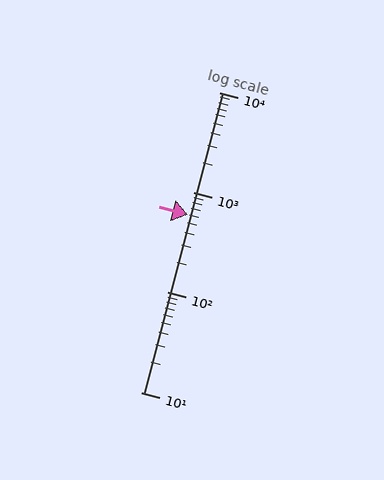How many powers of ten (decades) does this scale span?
The scale spans 3 decades, from 10 to 10000.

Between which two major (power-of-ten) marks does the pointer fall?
The pointer is between 100 and 1000.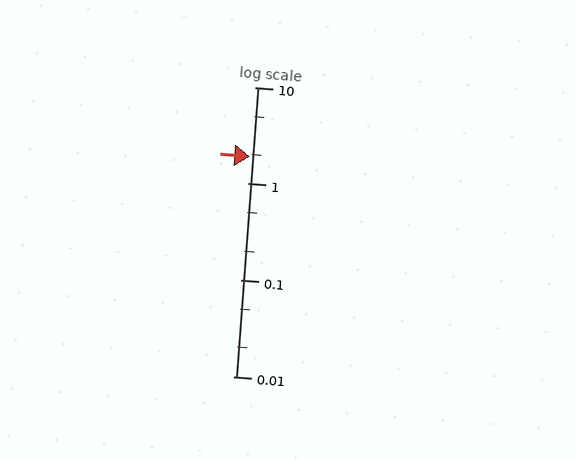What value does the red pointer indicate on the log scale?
The pointer indicates approximately 1.9.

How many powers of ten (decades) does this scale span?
The scale spans 3 decades, from 0.01 to 10.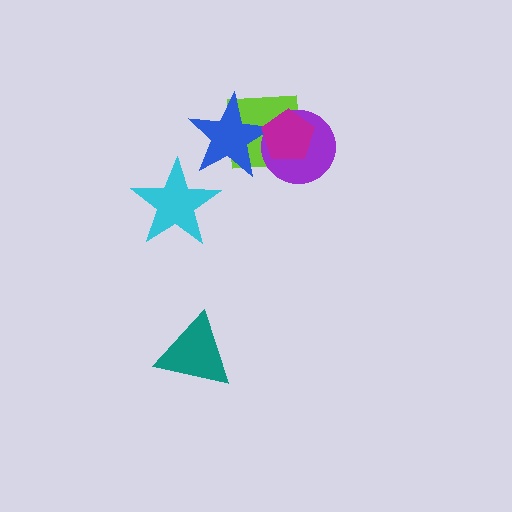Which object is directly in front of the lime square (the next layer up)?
The blue star is directly in front of the lime square.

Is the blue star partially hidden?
Yes, it is partially covered by another shape.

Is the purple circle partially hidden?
Yes, it is partially covered by another shape.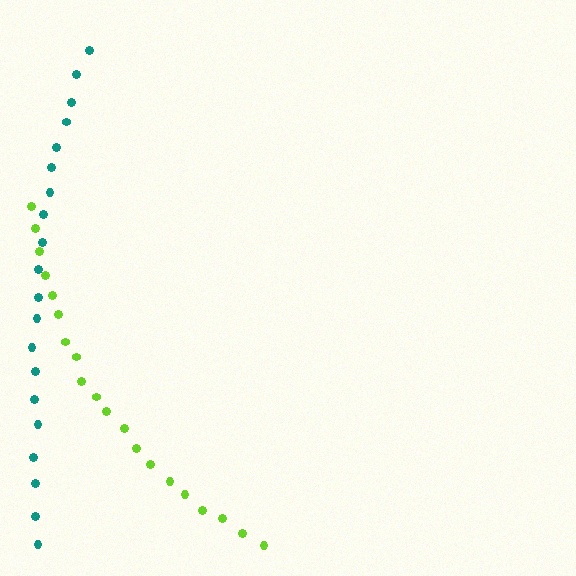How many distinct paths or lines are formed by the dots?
There are 2 distinct paths.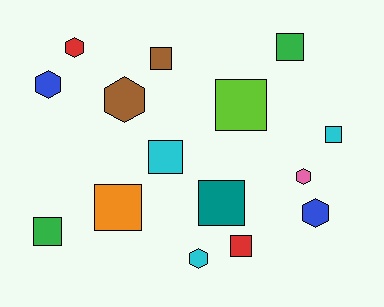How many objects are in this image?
There are 15 objects.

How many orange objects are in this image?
There is 1 orange object.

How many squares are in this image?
There are 9 squares.